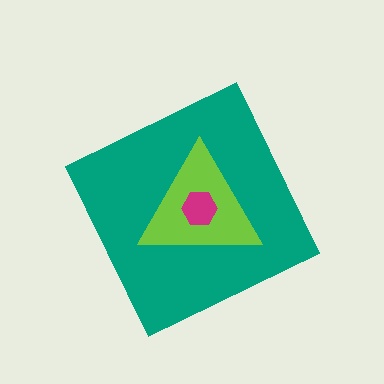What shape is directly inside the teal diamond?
The lime triangle.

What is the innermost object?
The magenta hexagon.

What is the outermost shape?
The teal diamond.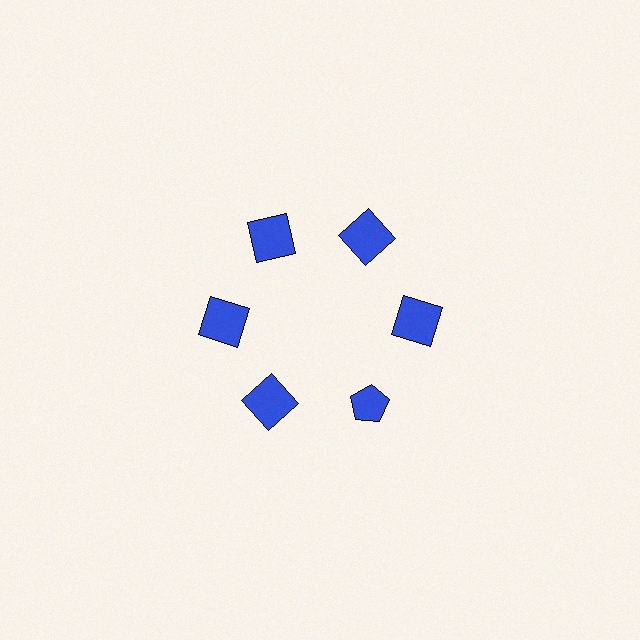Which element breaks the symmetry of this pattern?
The blue pentagon at roughly the 5 o'clock position breaks the symmetry. All other shapes are blue squares.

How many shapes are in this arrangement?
There are 6 shapes arranged in a ring pattern.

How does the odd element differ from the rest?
It has a different shape: pentagon instead of square.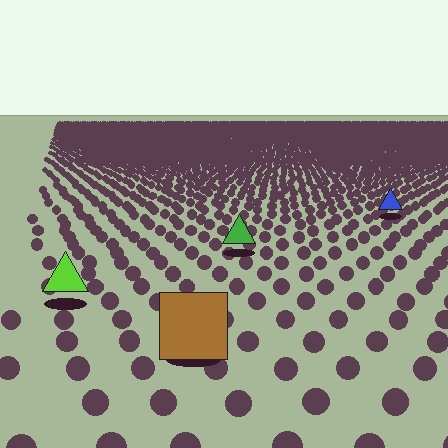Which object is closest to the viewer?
The brown square is closest. The texture marks near it are larger and more spread out.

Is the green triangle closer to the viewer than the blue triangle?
Yes. The green triangle is closer — you can tell from the texture gradient: the ground texture is coarser near it.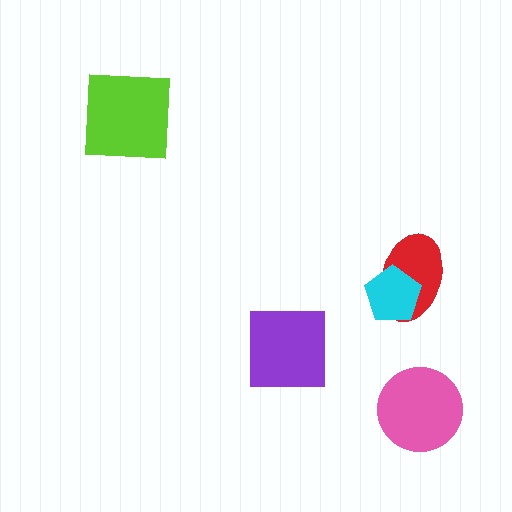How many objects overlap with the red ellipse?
1 object overlaps with the red ellipse.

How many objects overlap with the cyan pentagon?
1 object overlaps with the cyan pentagon.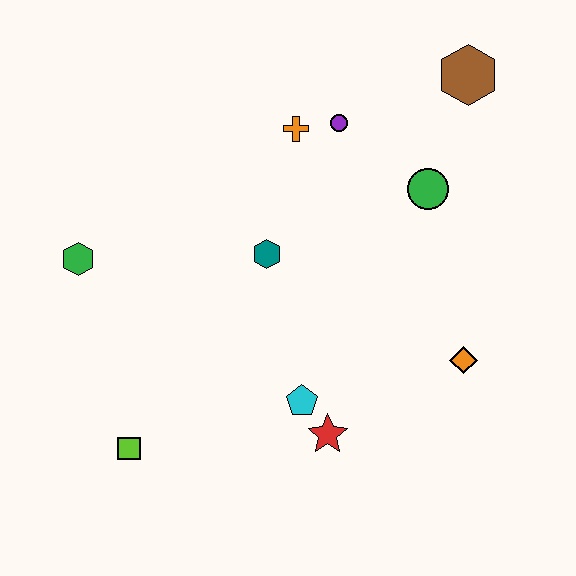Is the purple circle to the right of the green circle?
No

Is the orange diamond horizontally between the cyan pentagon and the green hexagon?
No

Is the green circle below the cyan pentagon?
No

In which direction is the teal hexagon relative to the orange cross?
The teal hexagon is below the orange cross.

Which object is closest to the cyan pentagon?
The red star is closest to the cyan pentagon.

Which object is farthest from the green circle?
The lime square is farthest from the green circle.